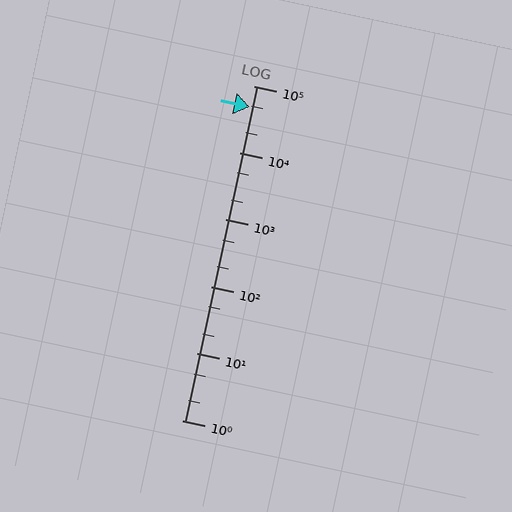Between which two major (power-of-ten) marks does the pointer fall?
The pointer is between 10000 and 100000.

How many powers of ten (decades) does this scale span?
The scale spans 5 decades, from 1 to 100000.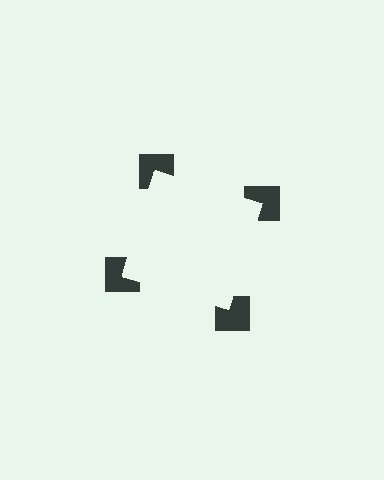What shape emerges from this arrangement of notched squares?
An illusory square — its edges are inferred from the aligned wedge cuts in the notched squares, not physically drawn.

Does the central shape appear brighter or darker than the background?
It typically appears slightly brighter than the background, even though no actual brightness change is drawn.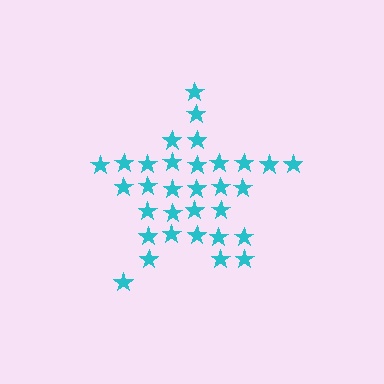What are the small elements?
The small elements are stars.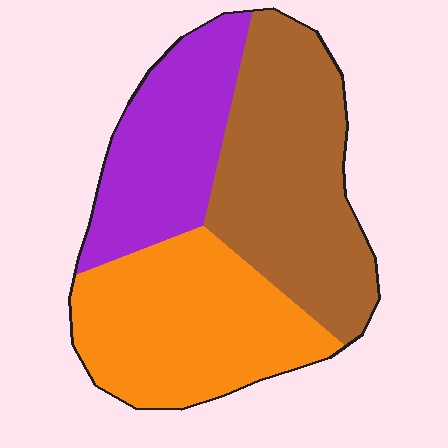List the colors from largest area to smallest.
From largest to smallest: brown, orange, purple.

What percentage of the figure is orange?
Orange covers 35% of the figure.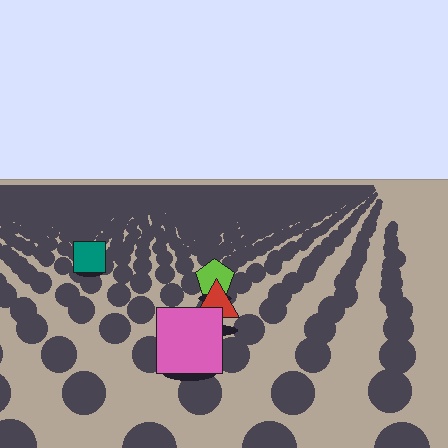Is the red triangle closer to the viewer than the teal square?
Yes. The red triangle is closer — you can tell from the texture gradient: the ground texture is coarser near it.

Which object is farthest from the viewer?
The teal square is farthest from the viewer. It appears smaller and the ground texture around it is denser.